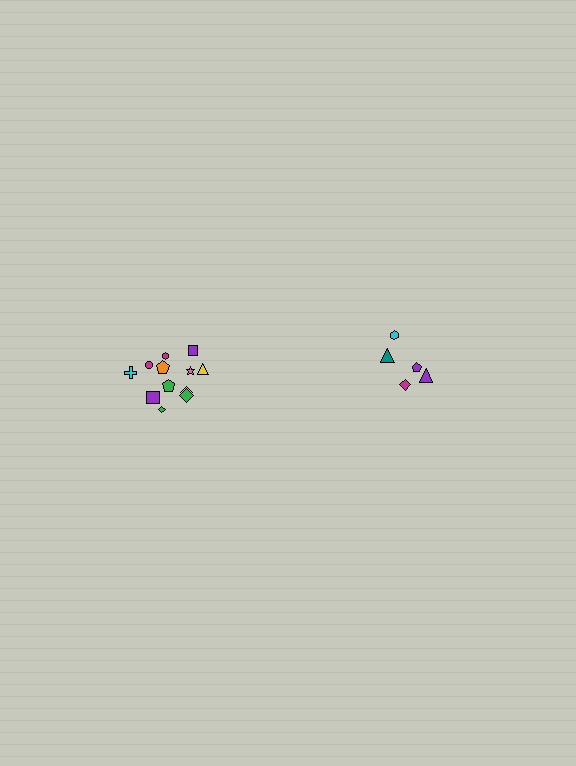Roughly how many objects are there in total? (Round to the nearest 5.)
Roughly 15 objects in total.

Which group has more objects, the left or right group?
The left group.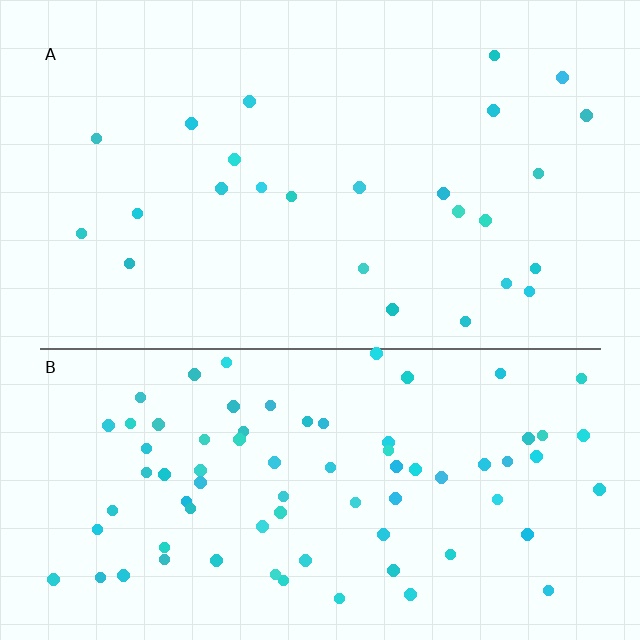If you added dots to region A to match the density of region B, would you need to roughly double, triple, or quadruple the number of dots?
Approximately triple.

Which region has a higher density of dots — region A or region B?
B (the bottom).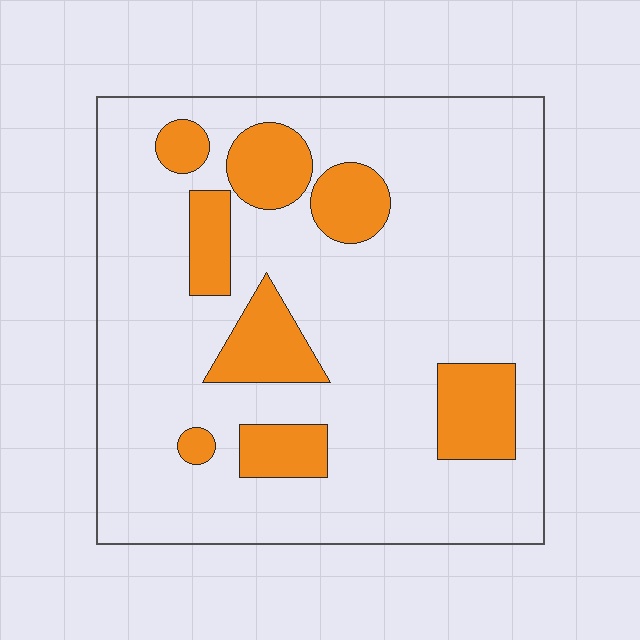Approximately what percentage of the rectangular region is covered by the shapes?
Approximately 20%.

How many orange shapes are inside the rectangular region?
8.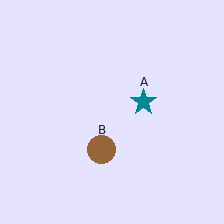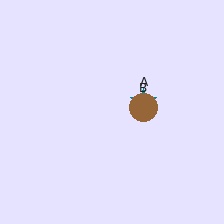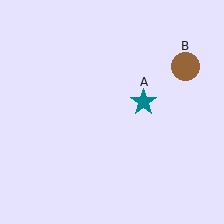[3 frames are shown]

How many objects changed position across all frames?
1 object changed position: brown circle (object B).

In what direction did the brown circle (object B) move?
The brown circle (object B) moved up and to the right.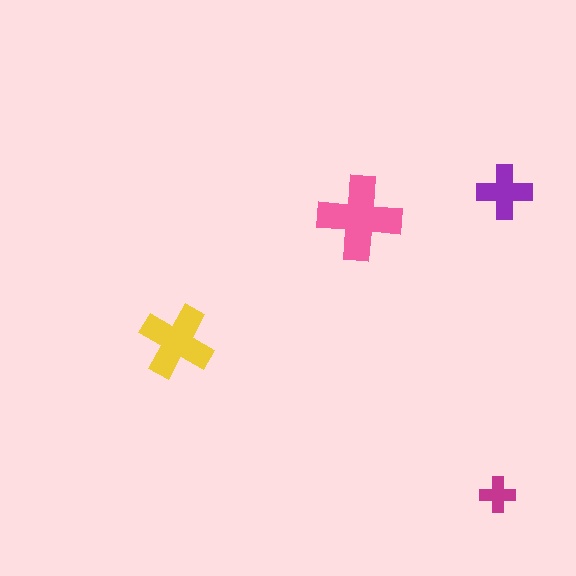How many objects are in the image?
There are 4 objects in the image.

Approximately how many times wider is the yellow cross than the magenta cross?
About 2 times wider.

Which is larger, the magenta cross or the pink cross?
The pink one.